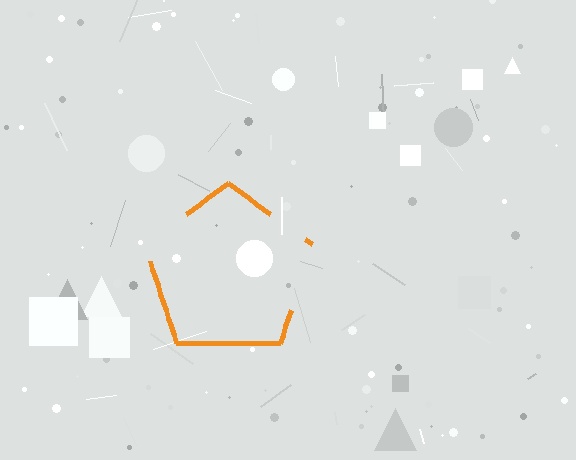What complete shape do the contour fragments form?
The contour fragments form a pentagon.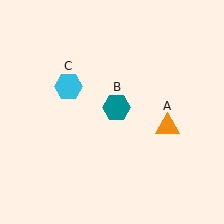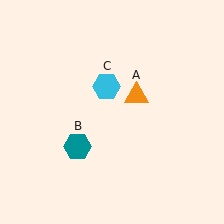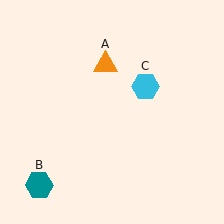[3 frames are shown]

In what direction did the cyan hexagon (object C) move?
The cyan hexagon (object C) moved right.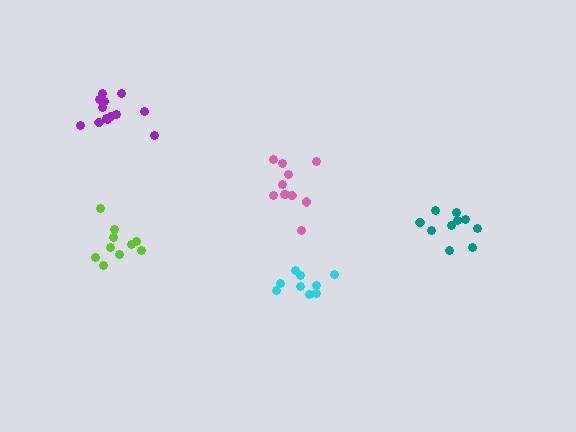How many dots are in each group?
Group 1: 10 dots, Group 2: 11 dots, Group 3: 9 dots, Group 4: 13 dots, Group 5: 10 dots (53 total).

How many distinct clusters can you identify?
There are 5 distinct clusters.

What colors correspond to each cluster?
The clusters are colored: teal, pink, cyan, purple, lime.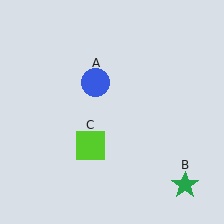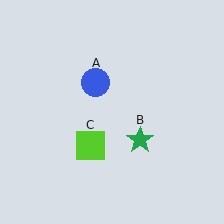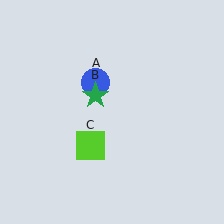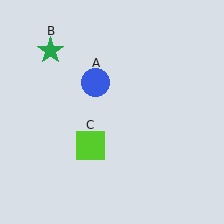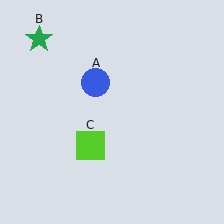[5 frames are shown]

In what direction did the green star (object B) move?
The green star (object B) moved up and to the left.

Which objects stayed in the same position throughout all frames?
Blue circle (object A) and lime square (object C) remained stationary.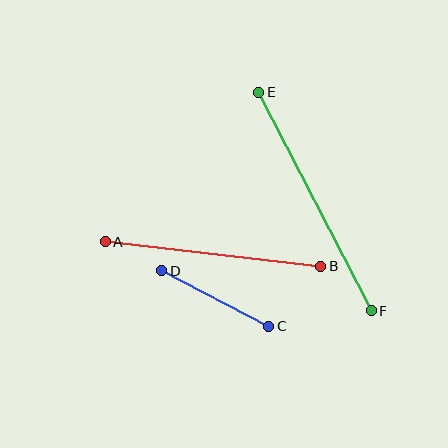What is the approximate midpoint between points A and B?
The midpoint is at approximately (213, 254) pixels.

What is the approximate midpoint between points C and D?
The midpoint is at approximately (215, 299) pixels.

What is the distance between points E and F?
The distance is approximately 246 pixels.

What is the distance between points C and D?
The distance is approximately 121 pixels.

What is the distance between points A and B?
The distance is approximately 217 pixels.